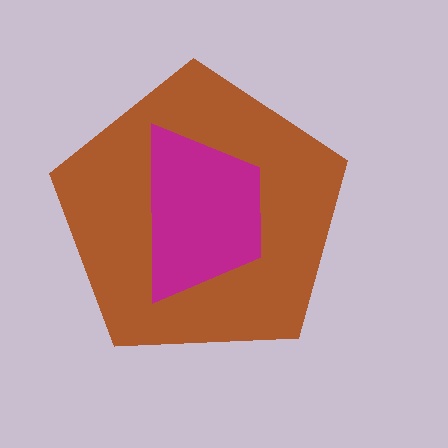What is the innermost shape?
The magenta trapezoid.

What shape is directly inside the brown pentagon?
The magenta trapezoid.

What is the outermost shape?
The brown pentagon.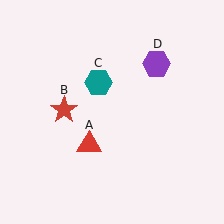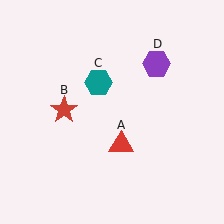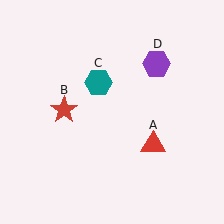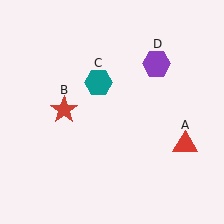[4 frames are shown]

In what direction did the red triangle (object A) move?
The red triangle (object A) moved right.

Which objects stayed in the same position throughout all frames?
Red star (object B) and teal hexagon (object C) and purple hexagon (object D) remained stationary.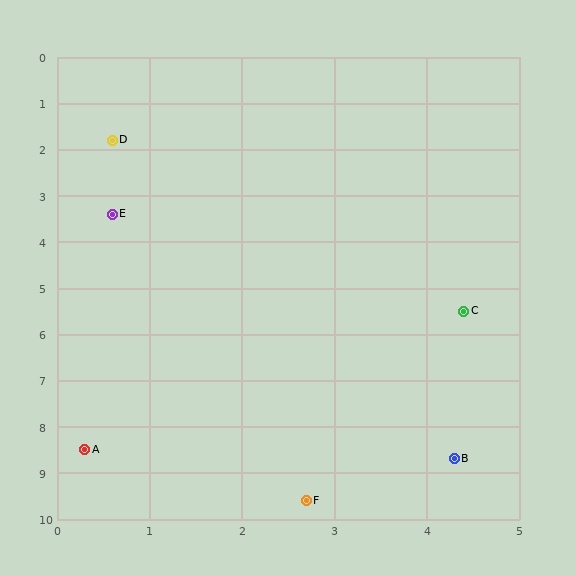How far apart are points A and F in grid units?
Points A and F are about 2.6 grid units apart.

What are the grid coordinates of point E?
Point E is at approximately (0.6, 3.4).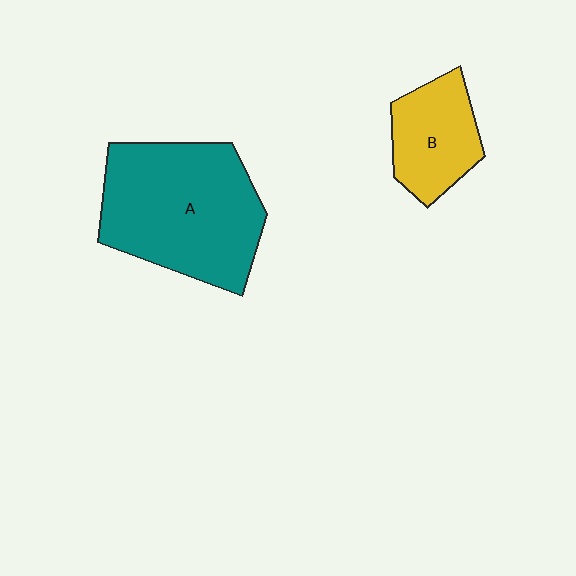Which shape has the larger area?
Shape A (teal).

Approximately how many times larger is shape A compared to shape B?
Approximately 2.2 times.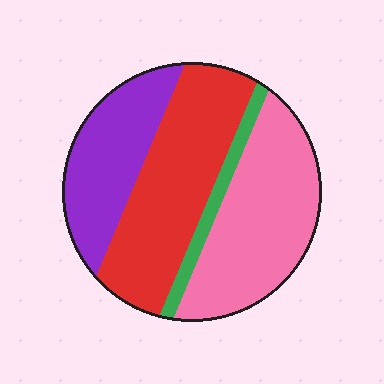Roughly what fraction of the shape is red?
Red covers 35% of the shape.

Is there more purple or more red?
Red.